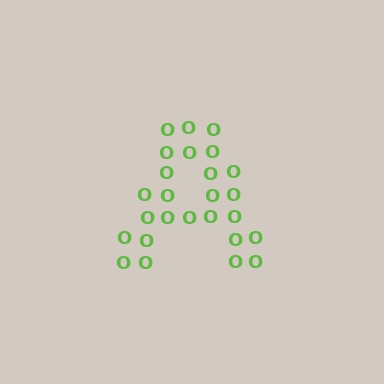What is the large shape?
The large shape is the letter A.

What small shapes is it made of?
It is made of small letter O's.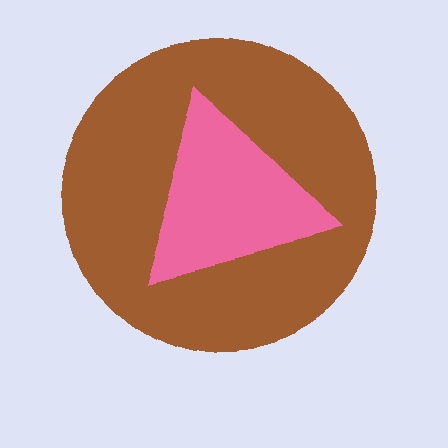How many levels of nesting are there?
2.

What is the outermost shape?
The brown circle.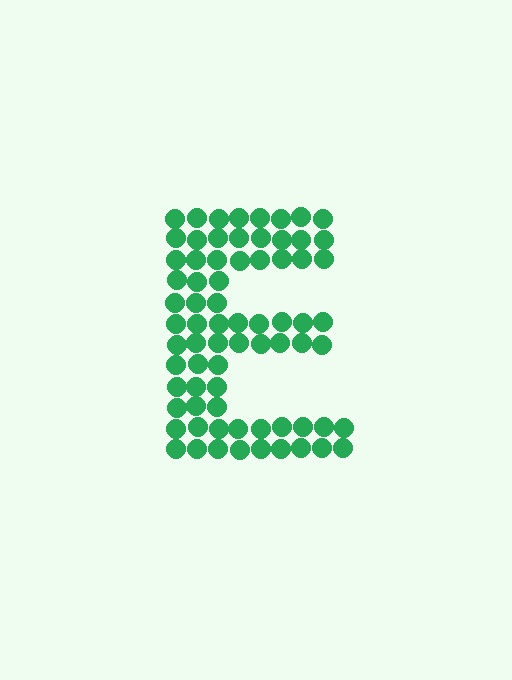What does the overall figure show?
The overall figure shows the letter E.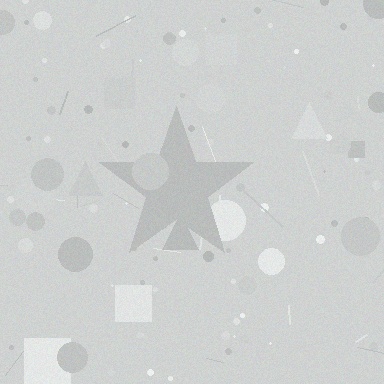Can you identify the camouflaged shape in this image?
The camouflaged shape is a star.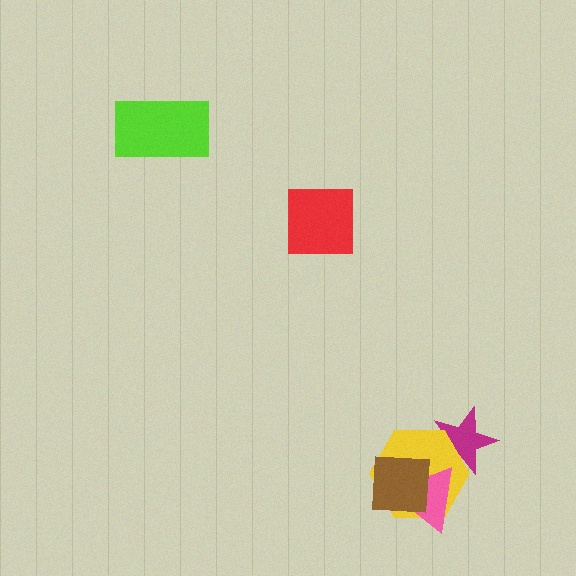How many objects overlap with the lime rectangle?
0 objects overlap with the lime rectangle.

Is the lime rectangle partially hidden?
No, no other shape covers it.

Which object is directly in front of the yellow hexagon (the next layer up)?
The pink triangle is directly in front of the yellow hexagon.